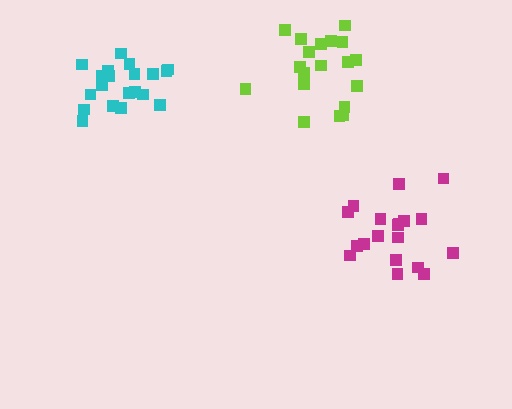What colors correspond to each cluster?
The clusters are colored: magenta, lime, cyan.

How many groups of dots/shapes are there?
There are 3 groups.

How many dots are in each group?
Group 1: 19 dots, Group 2: 19 dots, Group 3: 20 dots (58 total).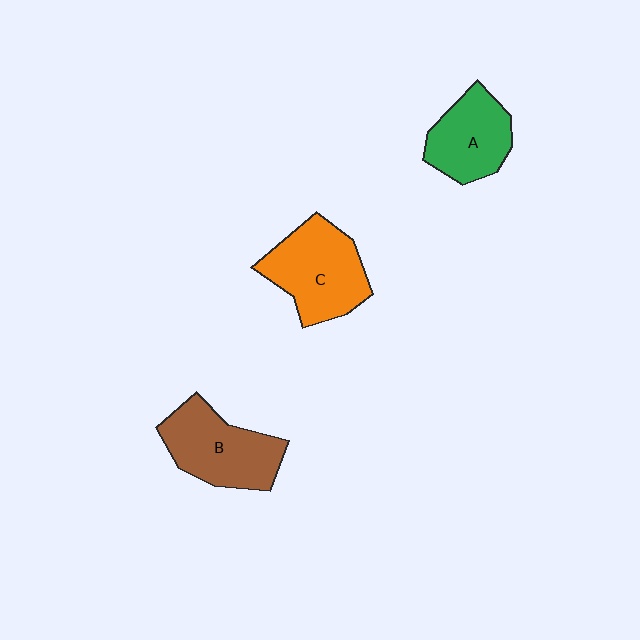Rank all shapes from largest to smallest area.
From largest to smallest: C (orange), B (brown), A (green).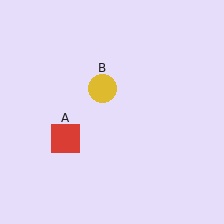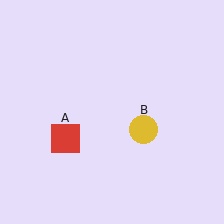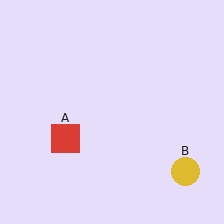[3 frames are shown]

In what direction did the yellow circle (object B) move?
The yellow circle (object B) moved down and to the right.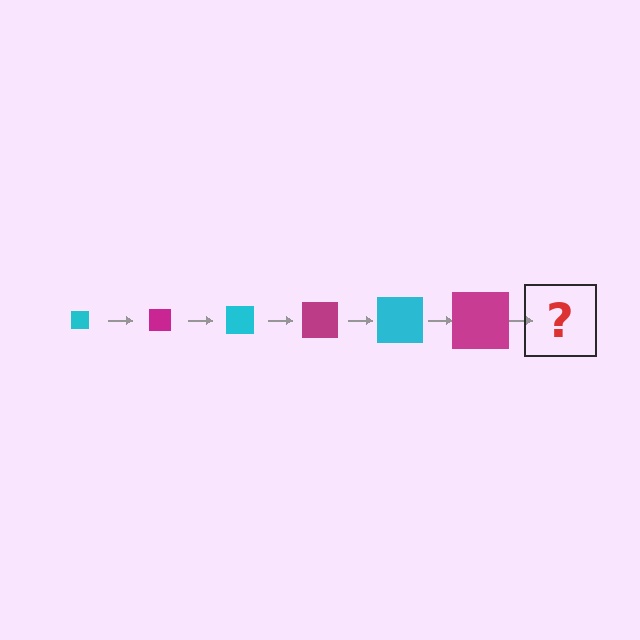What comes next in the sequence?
The next element should be a cyan square, larger than the previous one.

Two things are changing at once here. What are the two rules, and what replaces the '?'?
The two rules are that the square grows larger each step and the color cycles through cyan and magenta. The '?' should be a cyan square, larger than the previous one.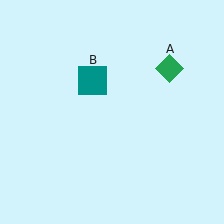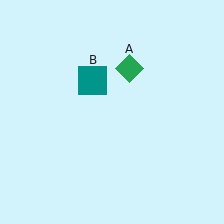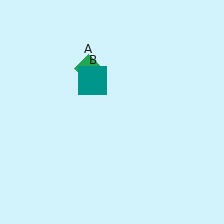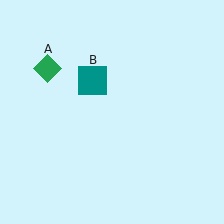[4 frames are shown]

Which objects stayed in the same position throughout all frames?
Teal square (object B) remained stationary.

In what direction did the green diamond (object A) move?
The green diamond (object A) moved left.